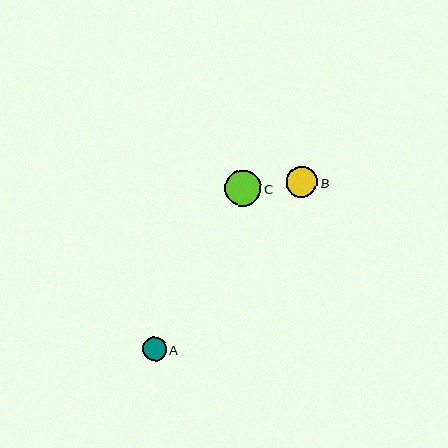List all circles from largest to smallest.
From largest to smallest: C, B, A.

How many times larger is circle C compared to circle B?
Circle C is approximately 1.2 times the size of circle B.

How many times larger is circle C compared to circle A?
Circle C is approximately 1.5 times the size of circle A.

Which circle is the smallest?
Circle A is the smallest with a size of approximately 24 pixels.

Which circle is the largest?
Circle C is the largest with a size of approximately 36 pixels.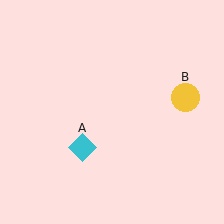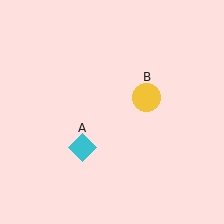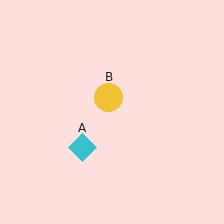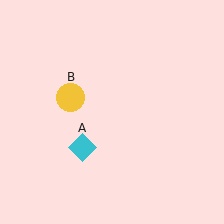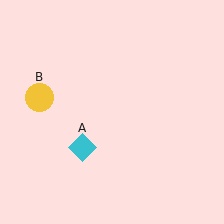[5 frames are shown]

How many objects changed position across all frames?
1 object changed position: yellow circle (object B).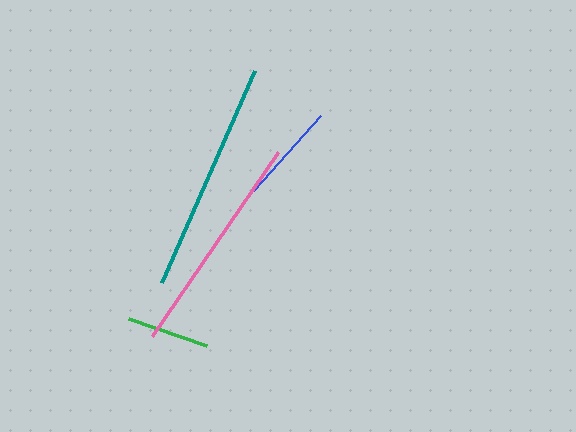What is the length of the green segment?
The green segment is approximately 83 pixels long.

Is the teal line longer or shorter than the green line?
The teal line is longer than the green line.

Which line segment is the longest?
The teal line is the longest at approximately 232 pixels.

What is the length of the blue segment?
The blue segment is approximately 101 pixels long.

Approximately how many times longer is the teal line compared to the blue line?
The teal line is approximately 2.3 times the length of the blue line.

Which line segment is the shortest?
The green line is the shortest at approximately 83 pixels.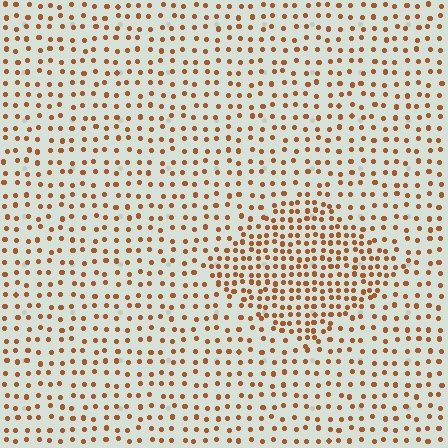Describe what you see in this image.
The image contains small brown elements arranged at two different densities. A diamond-shaped region is visible where the elements are more densely packed than the surrounding area.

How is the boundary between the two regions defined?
The boundary is defined by a change in element density (approximately 2.0x ratio). All elements are the same color, size, and shape.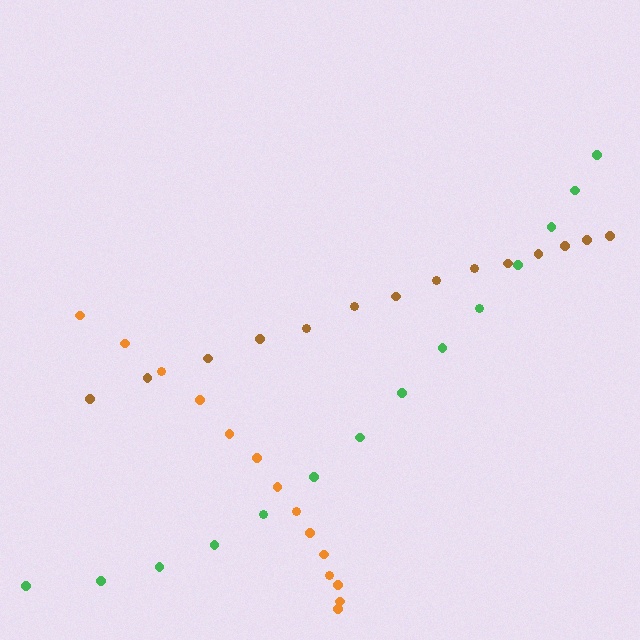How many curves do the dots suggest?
There are 3 distinct paths.